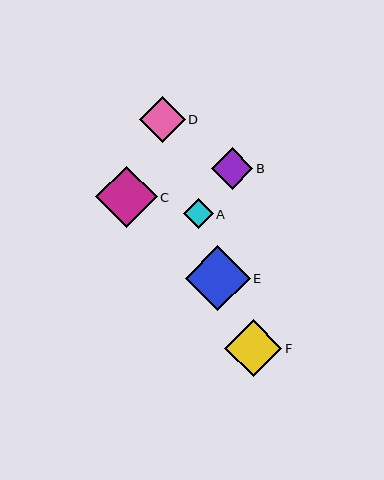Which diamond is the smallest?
Diamond A is the smallest with a size of approximately 30 pixels.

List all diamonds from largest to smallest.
From largest to smallest: E, C, F, D, B, A.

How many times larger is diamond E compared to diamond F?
Diamond E is approximately 1.1 times the size of diamond F.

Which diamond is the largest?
Diamond E is the largest with a size of approximately 65 pixels.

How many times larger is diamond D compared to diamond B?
Diamond D is approximately 1.1 times the size of diamond B.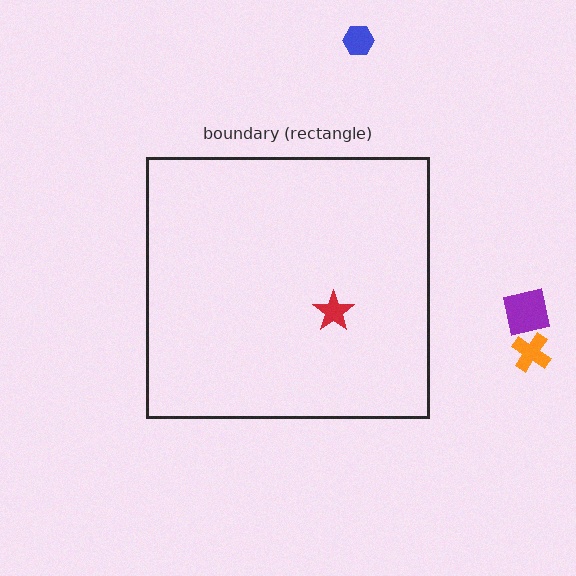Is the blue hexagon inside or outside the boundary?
Outside.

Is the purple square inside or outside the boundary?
Outside.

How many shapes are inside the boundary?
1 inside, 3 outside.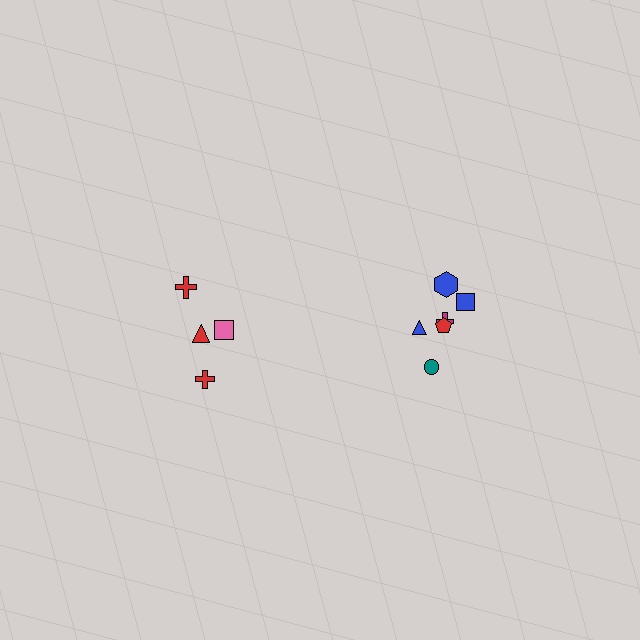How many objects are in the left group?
There are 4 objects.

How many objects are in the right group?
There are 6 objects.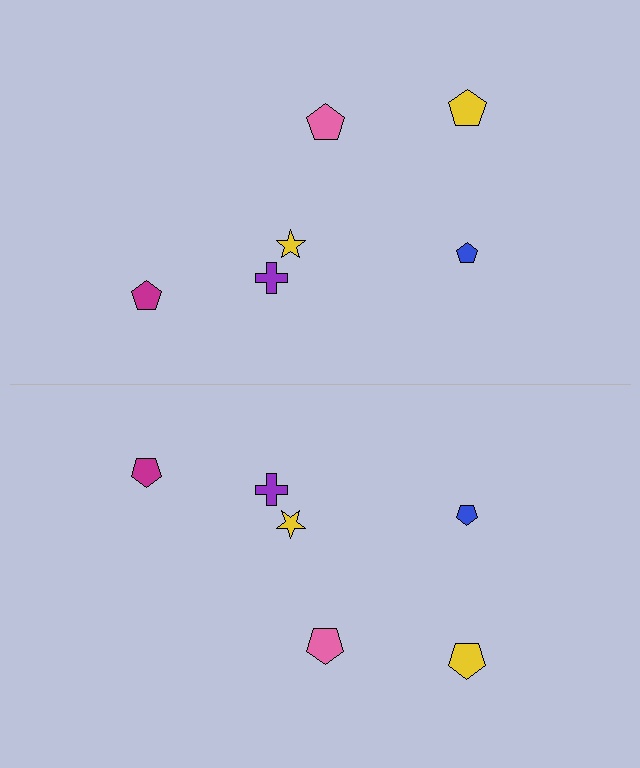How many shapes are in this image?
There are 12 shapes in this image.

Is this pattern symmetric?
Yes, this pattern has bilateral (reflection) symmetry.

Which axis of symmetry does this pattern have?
The pattern has a horizontal axis of symmetry running through the center of the image.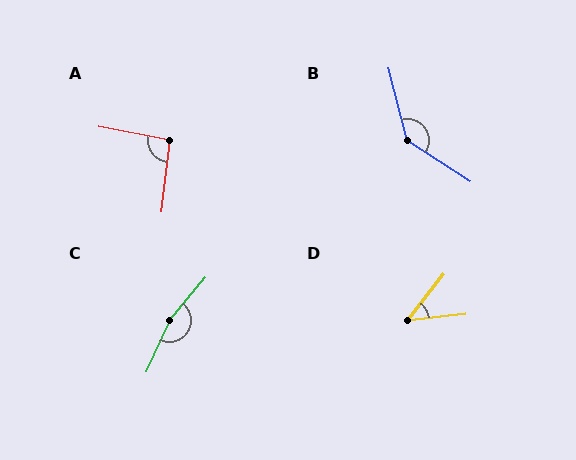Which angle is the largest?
C, at approximately 165 degrees.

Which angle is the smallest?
D, at approximately 45 degrees.